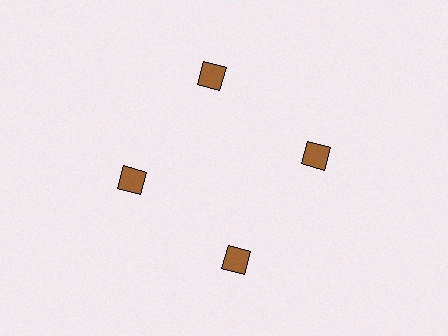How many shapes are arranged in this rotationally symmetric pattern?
There are 4 shapes, arranged in 4 groups of 1.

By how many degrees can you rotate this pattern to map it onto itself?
The pattern maps onto itself every 90 degrees of rotation.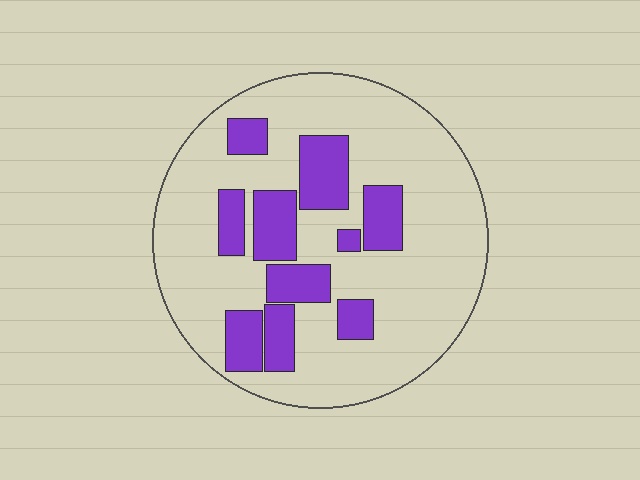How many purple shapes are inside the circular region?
10.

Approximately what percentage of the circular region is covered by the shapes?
Approximately 25%.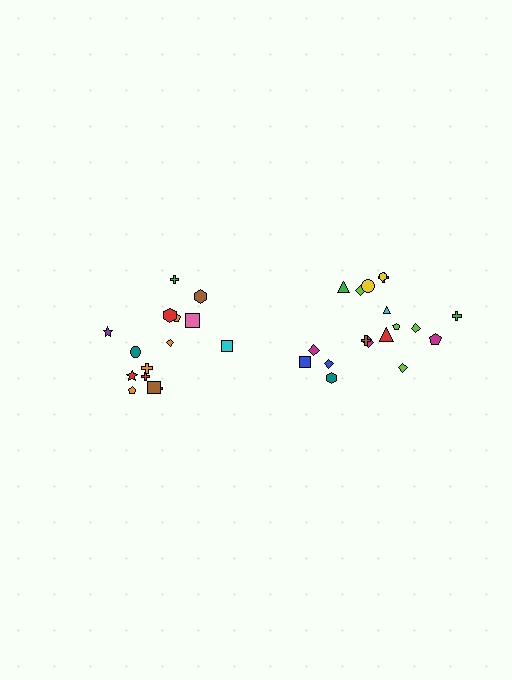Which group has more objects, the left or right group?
The right group.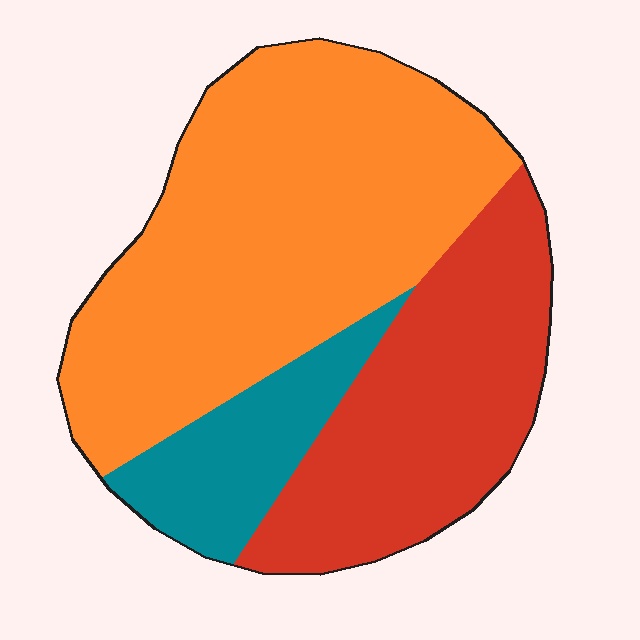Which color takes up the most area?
Orange, at roughly 55%.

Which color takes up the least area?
Teal, at roughly 15%.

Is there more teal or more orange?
Orange.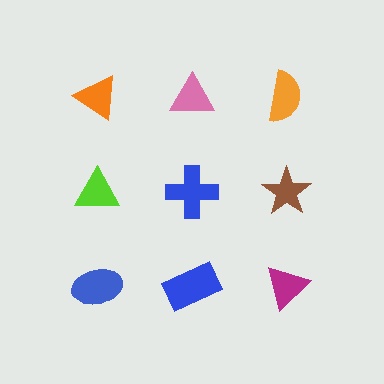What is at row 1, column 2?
A pink triangle.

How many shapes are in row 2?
3 shapes.